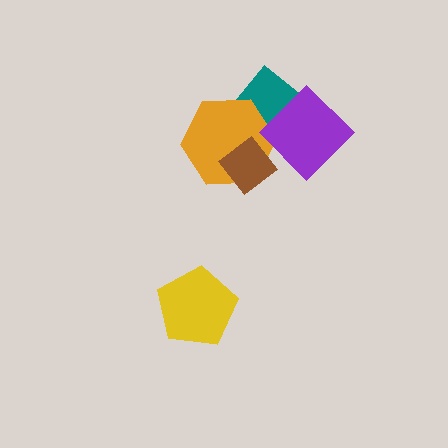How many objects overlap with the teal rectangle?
3 objects overlap with the teal rectangle.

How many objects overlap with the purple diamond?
3 objects overlap with the purple diamond.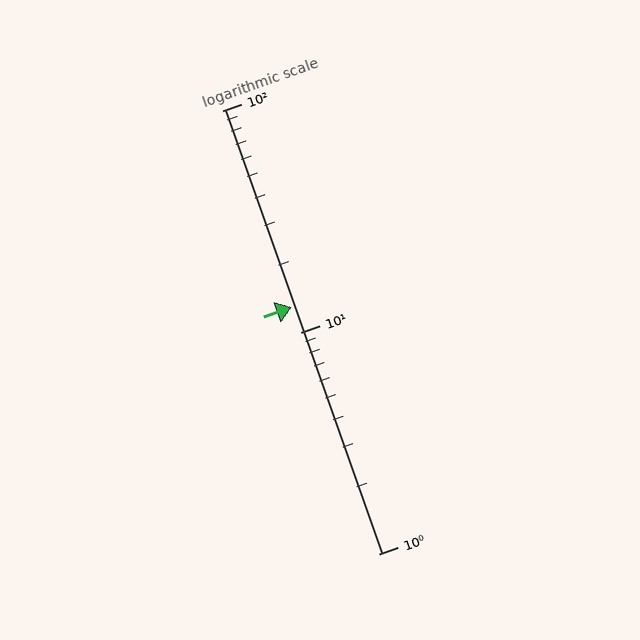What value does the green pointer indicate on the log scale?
The pointer indicates approximately 13.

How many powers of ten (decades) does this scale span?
The scale spans 2 decades, from 1 to 100.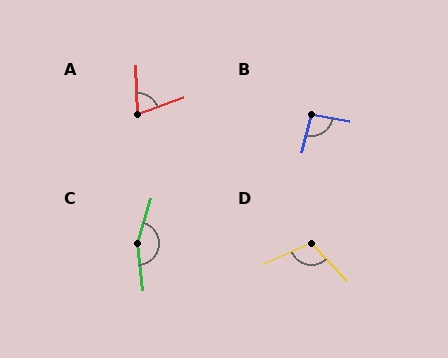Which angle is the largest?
C, at approximately 157 degrees.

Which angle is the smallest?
A, at approximately 72 degrees.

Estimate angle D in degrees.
Approximately 110 degrees.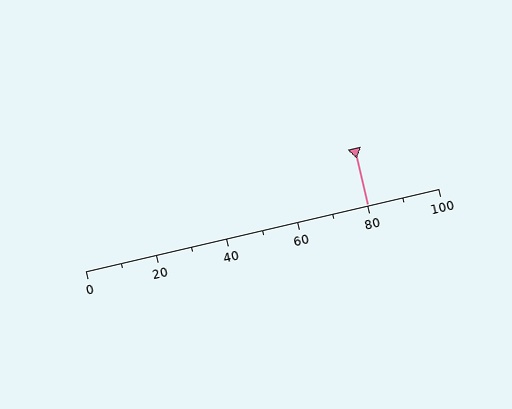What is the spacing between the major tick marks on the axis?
The major ticks are spaced 20 apart.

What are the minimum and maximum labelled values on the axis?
The axis runs from 0 to 100.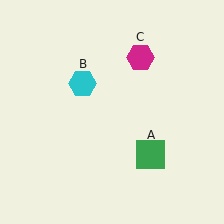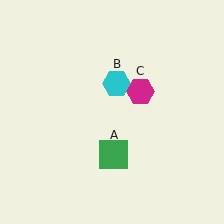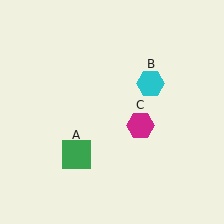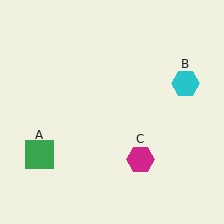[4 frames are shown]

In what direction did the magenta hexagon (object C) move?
The magenta hexagon (object C) moved down.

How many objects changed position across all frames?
3 objects changed position: green square (object A), cyan hexagon (object B), magenta hexagon (object C).